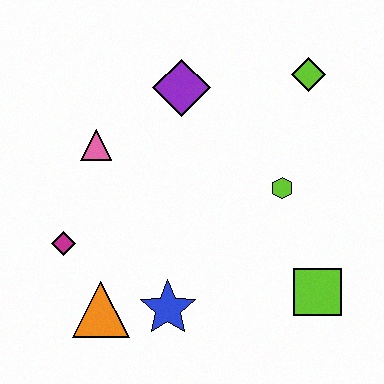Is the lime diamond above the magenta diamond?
Yes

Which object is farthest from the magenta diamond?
The lime diamond is farthest from the magenta diamond.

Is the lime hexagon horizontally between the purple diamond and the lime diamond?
Yes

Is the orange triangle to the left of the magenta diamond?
No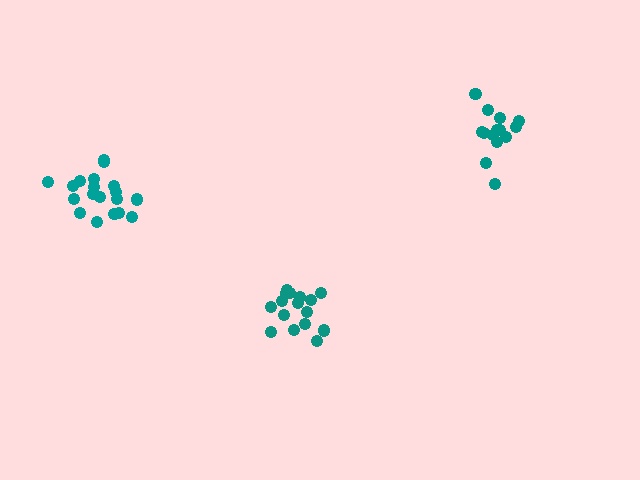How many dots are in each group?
Group 1: 19 dots, Group 2: 16 dots, Group 3: 14 dots (49 total).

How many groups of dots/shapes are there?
There are 3 groups.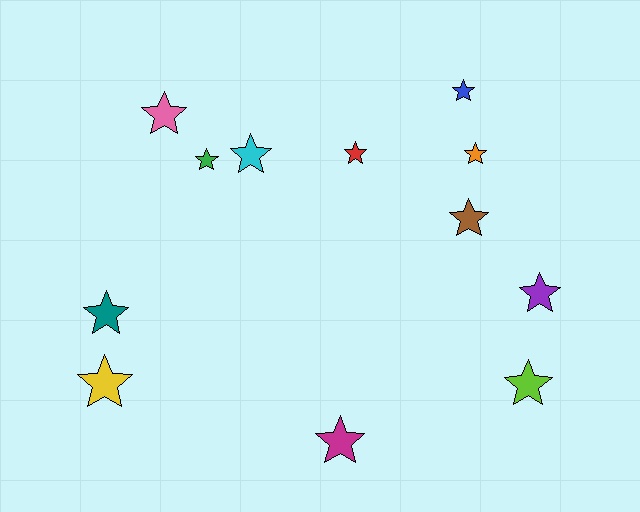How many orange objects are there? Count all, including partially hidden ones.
There is 1 orange object.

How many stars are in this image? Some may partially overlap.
There are 12 stars.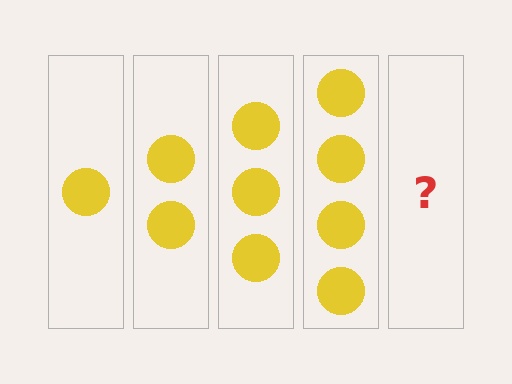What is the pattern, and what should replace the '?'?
The pattern is that each step adds one more circle. The '?' should be 5 circles.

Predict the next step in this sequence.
The next step is 5 circles.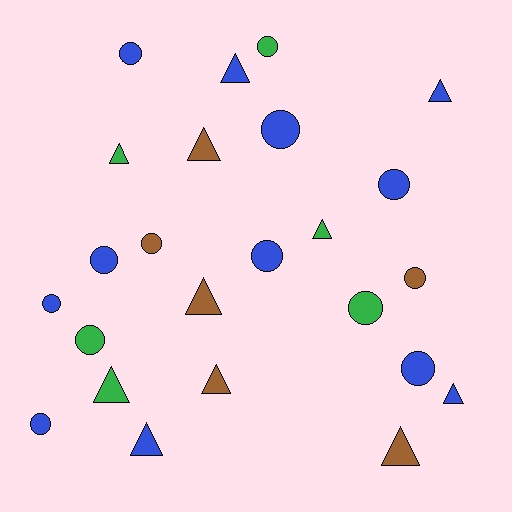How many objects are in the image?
There are 24 objects.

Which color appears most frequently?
Blue, with 12 objects.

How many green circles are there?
There are 3 green circles.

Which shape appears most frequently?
Circle, with 13 objects.